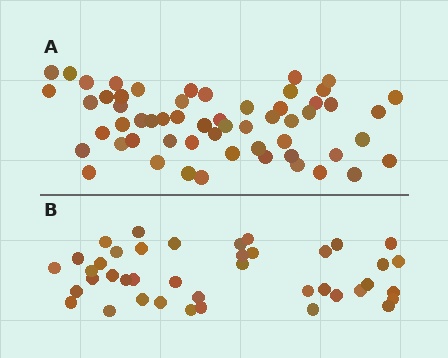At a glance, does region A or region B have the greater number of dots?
Region A (the top region) has more dots.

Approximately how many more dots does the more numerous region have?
Region A has approximately 15 more dots than region B.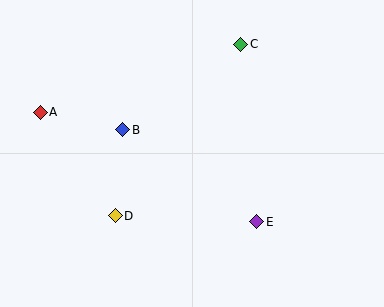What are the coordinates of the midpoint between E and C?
The midpoint between E and C is at (249, 133).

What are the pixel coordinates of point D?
Point D is at (115, 216).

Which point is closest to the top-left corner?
Point A is closest to the top-left corner.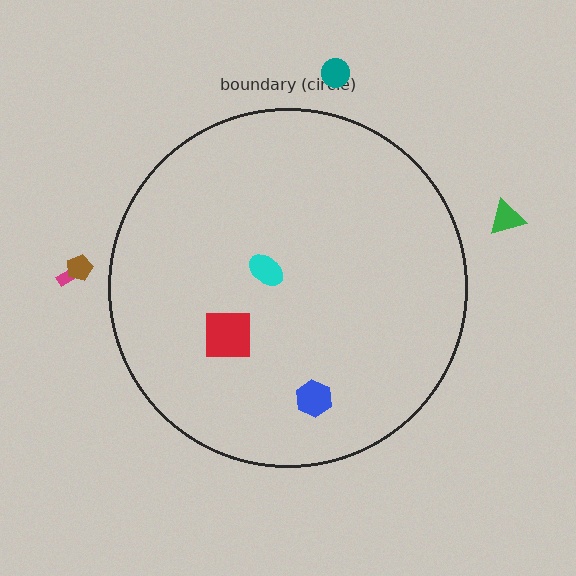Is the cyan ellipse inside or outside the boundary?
Inside.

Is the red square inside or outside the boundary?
Inside.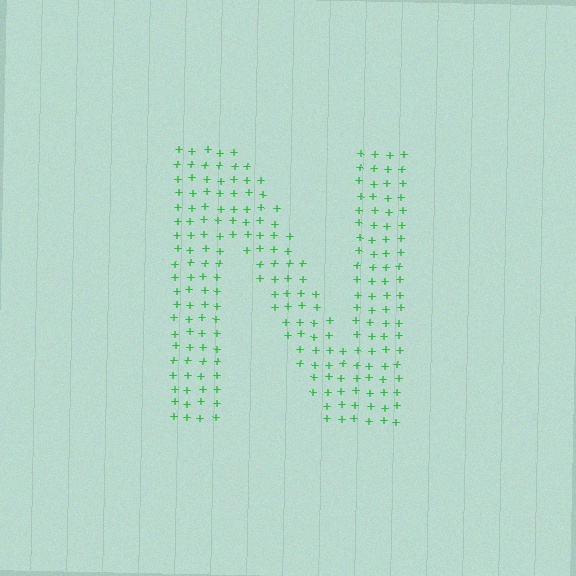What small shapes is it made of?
It is made of small plus signs.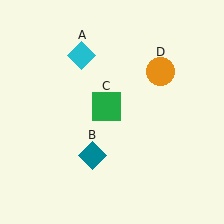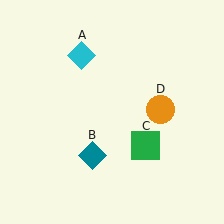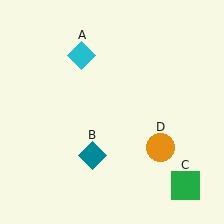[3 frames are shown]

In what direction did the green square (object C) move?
The green square (object C) moved down and to the right.